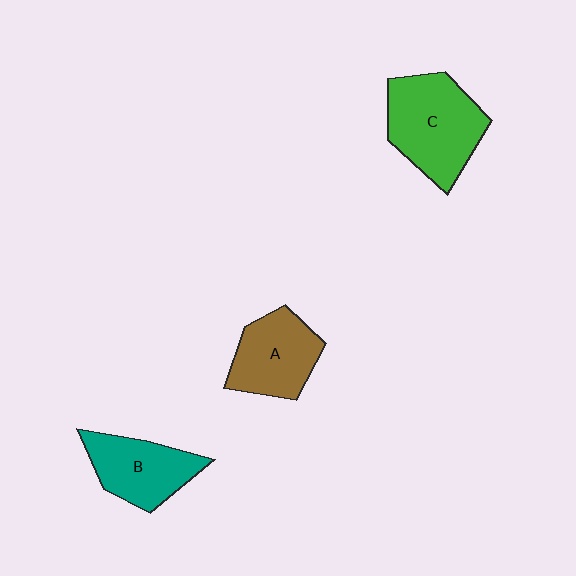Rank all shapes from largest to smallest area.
From largest to smallest: C (green), A (brown), B (teal).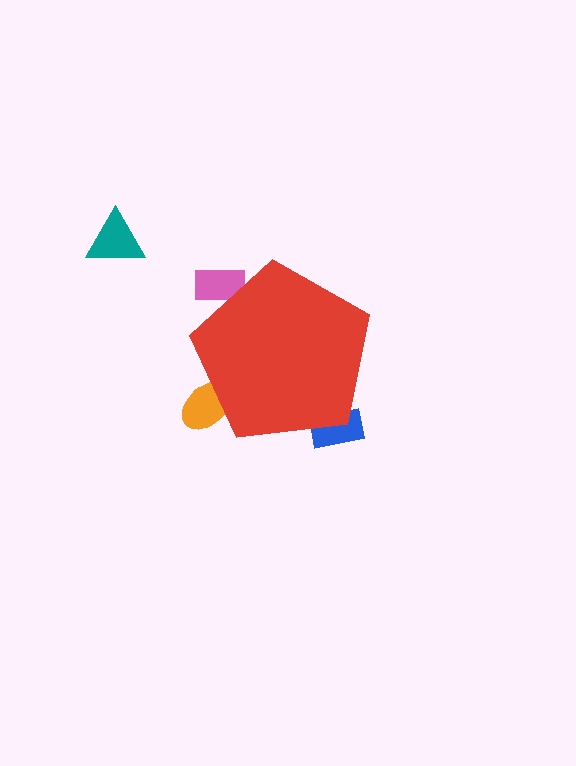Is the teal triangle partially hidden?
No, the teal triangle is fully visible.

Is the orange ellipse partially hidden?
Yes, the orange ellipse is partially hidden behind the red pentagon.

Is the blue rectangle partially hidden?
Yes, the blue rectangle is partially hidden behind the red pentagon.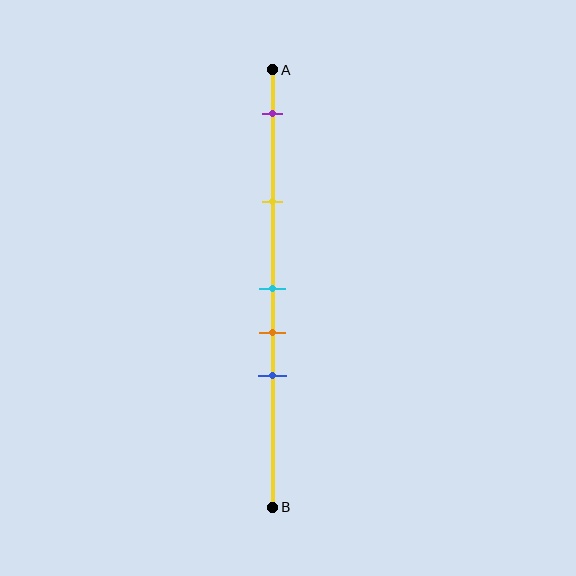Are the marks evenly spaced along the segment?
No, the marks are not evenly spaced.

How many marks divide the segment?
There are 5 marks dividing the segment.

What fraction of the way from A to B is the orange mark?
The orange mark is approximately 60% (0.6) of the way from A to B.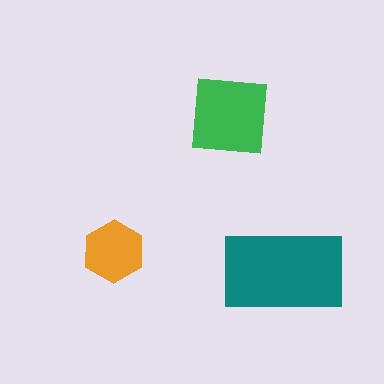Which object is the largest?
The teal rectangle.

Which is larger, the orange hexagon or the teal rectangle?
The teal rectangle.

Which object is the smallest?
The orange hexagon.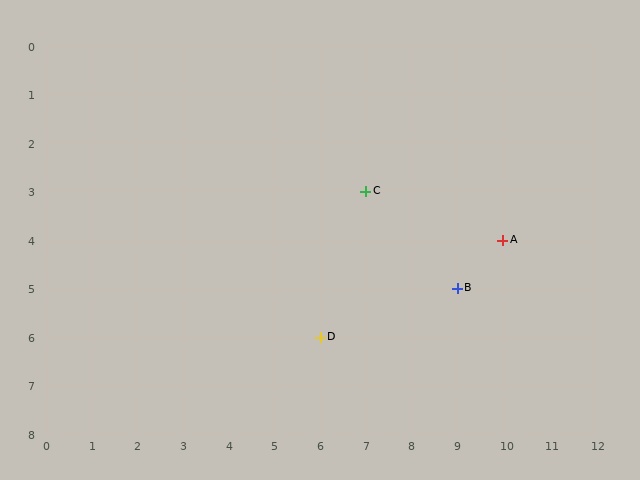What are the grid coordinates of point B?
Point B is at grid coordinates (9, 5).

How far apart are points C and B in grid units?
Points C and B are 2 columns and 2 rows apart (about 2.8 grid units diagonally).